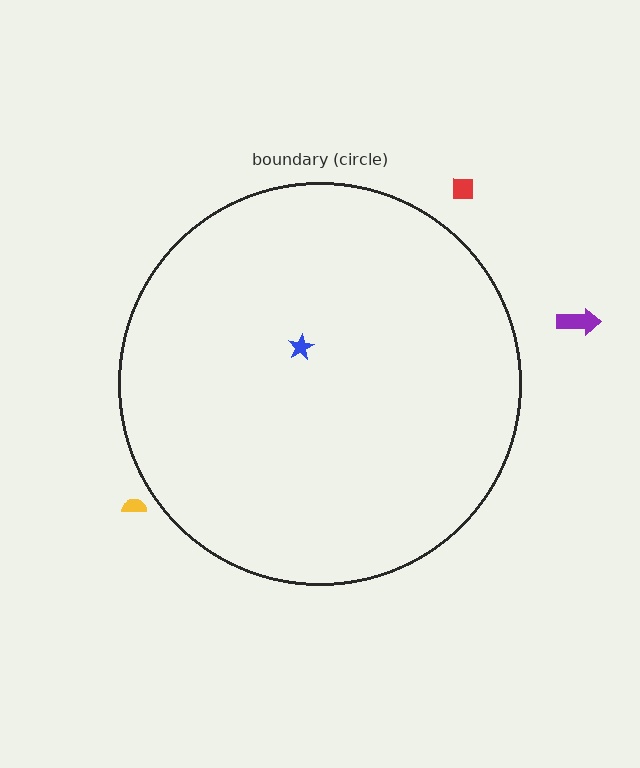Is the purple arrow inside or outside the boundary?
Outside.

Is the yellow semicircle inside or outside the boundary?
Outside.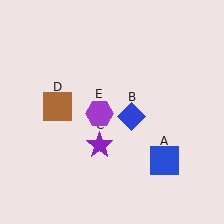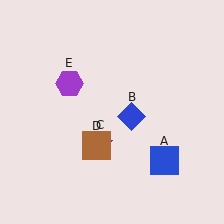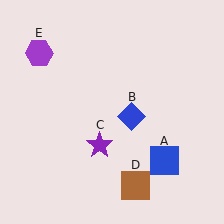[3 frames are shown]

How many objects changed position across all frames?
2 objects changed position: brown square (object D), purple hexagon (object E).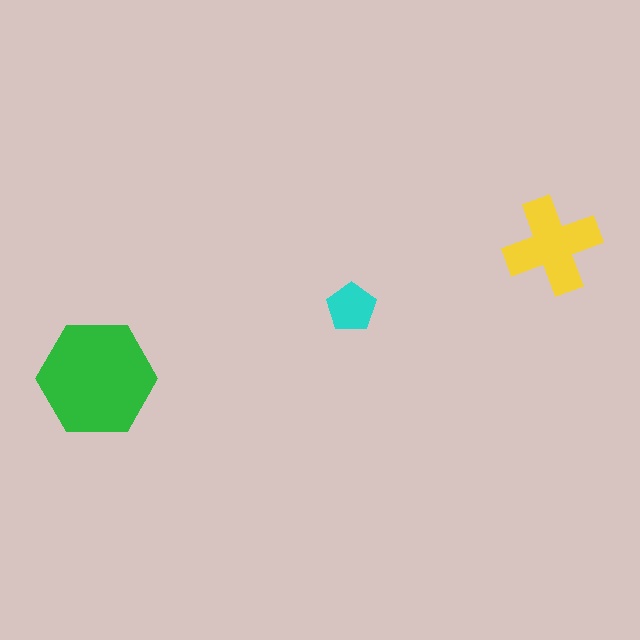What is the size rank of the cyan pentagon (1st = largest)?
3rd.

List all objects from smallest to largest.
The cyan pentagon, the yellow cross, the green hexagon.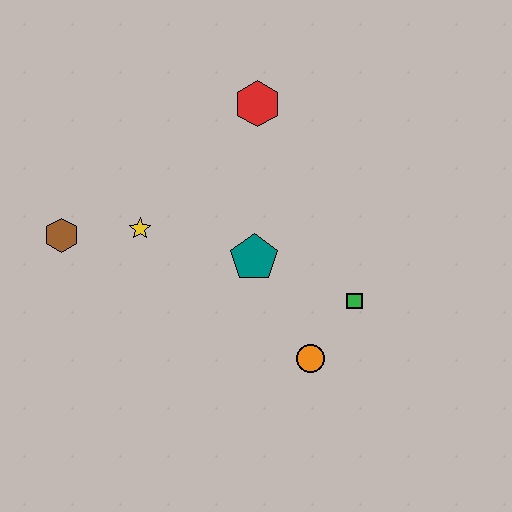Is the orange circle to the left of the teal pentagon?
No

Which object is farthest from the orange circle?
The brown hexagon is farthest from the orange circle.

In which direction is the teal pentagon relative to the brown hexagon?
The teal pentagon is to the right of the brown hexagon.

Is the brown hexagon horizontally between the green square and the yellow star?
No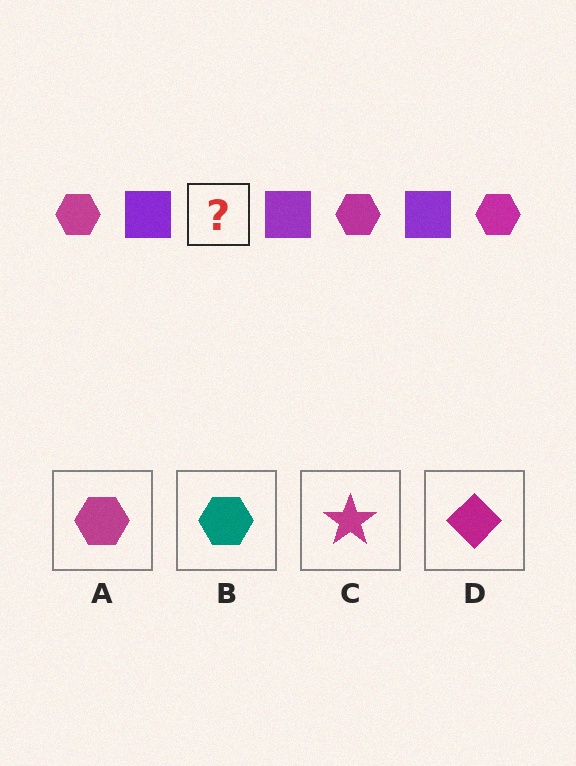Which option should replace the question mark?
Option A.